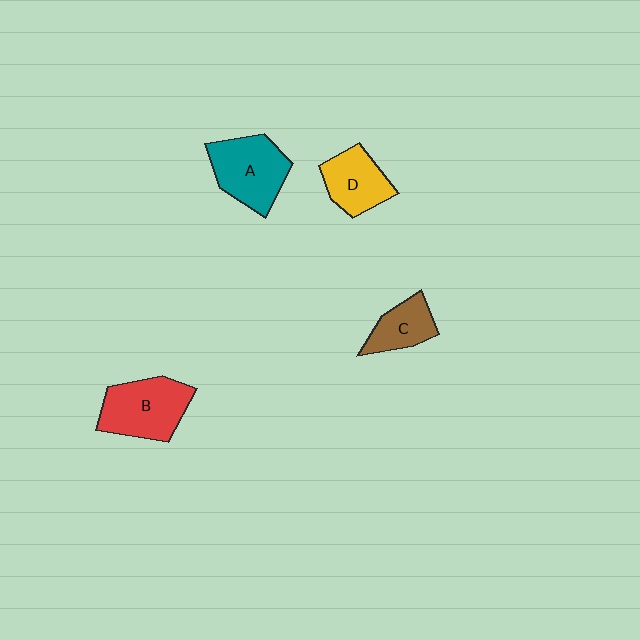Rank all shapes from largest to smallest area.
From largest to smallest: B (red), A (teal), D (yellow), C (brown).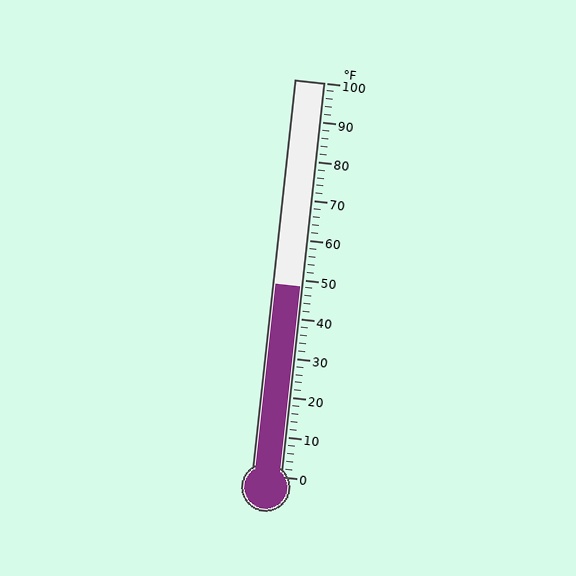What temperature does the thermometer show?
The thermometer shows approximately 48°F.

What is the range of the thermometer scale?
The thermometer scale ranges from 0°F to 100°F.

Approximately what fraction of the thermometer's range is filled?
The thermometer is filled to approximately 50% of its range.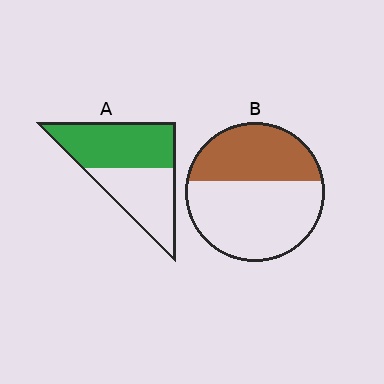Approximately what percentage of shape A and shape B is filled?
A is approximately 55% and B is approximately 40%.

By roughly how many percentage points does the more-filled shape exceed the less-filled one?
By roughly 15 percentage points (A over B).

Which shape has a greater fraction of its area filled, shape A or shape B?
Shape A.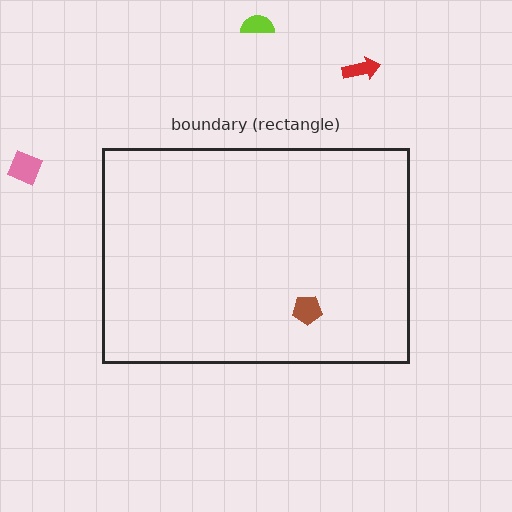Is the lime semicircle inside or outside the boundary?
Outside.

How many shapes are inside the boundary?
1 inside, 3 outside.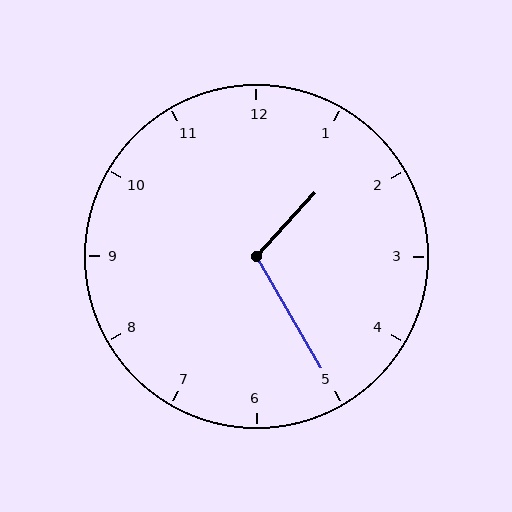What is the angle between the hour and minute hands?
Approximately 108 degrees.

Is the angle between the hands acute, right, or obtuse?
It is obtuse.